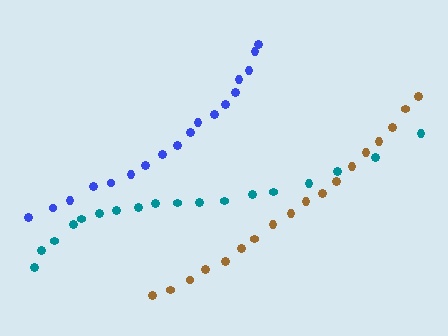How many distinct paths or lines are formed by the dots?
There are 3 distinct paths.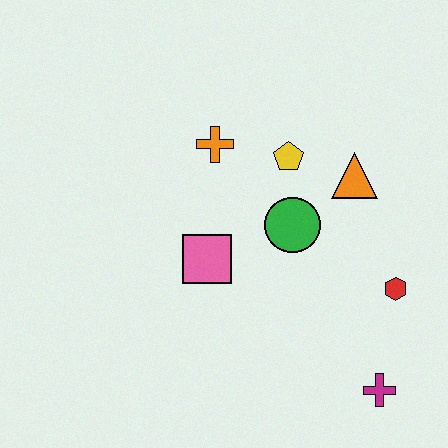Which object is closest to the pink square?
The green circle is closest to the pink square.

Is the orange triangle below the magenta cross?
No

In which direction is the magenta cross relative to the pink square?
The magenta cross is to the right of the pink square.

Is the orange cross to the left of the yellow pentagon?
Yes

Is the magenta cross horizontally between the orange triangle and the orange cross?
No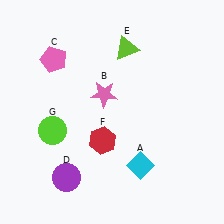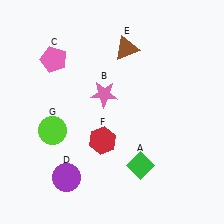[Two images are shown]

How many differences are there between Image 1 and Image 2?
There are 2 differences between the two images.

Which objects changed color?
A changed from cyan to green. E changed from lime to brown.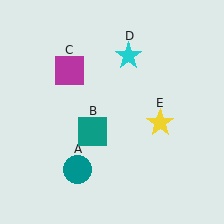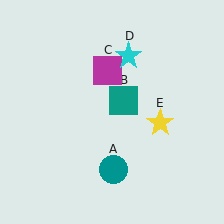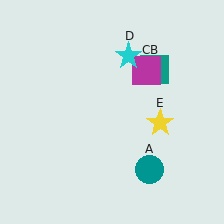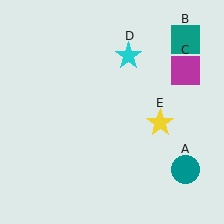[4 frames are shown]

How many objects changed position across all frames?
3 objects changed position: teal circle (object A), teal square (object B), magenta square (object C).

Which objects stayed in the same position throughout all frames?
Cyan star (object D) and yellow star (object E) remained stationary.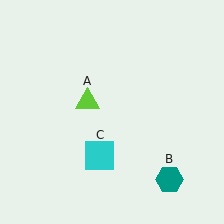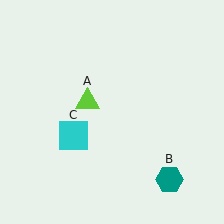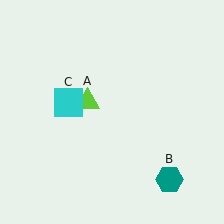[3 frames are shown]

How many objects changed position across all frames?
1 object changed position: cyan square (object C).